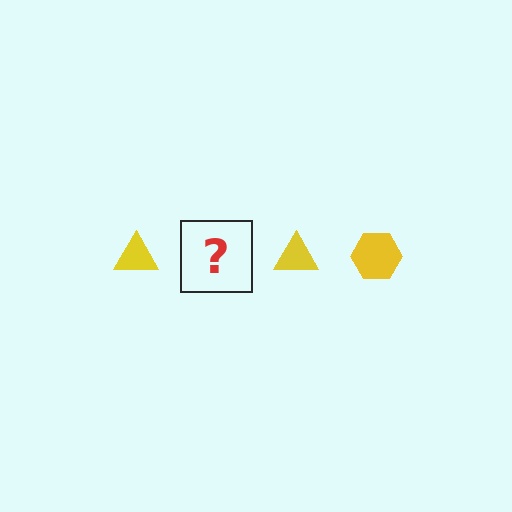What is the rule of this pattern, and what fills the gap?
The rule is that the pattern cycles through triangle, hexagon shapes in yellow. The gap should be filled with a yellow hexagon.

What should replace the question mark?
The question mark should be replaced with a yellow hexagon.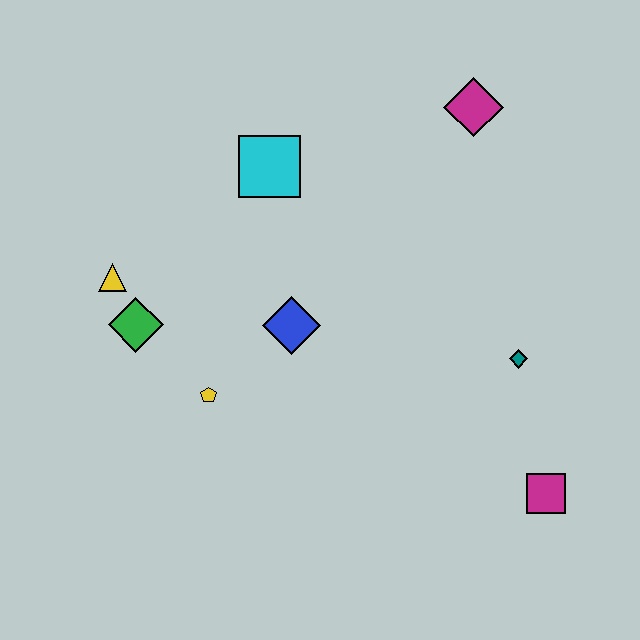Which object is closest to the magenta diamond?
The cyan square is closest to the magenta diamond.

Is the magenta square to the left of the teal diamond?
No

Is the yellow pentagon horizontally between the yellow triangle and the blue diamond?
Yes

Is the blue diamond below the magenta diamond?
Yes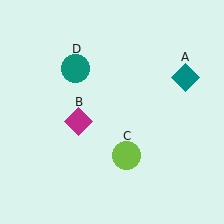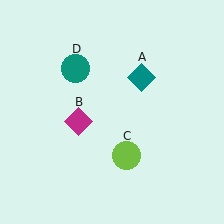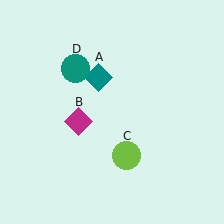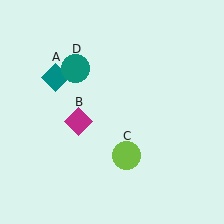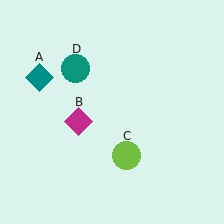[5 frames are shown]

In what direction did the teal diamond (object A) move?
The teal diamond (object A) moved left.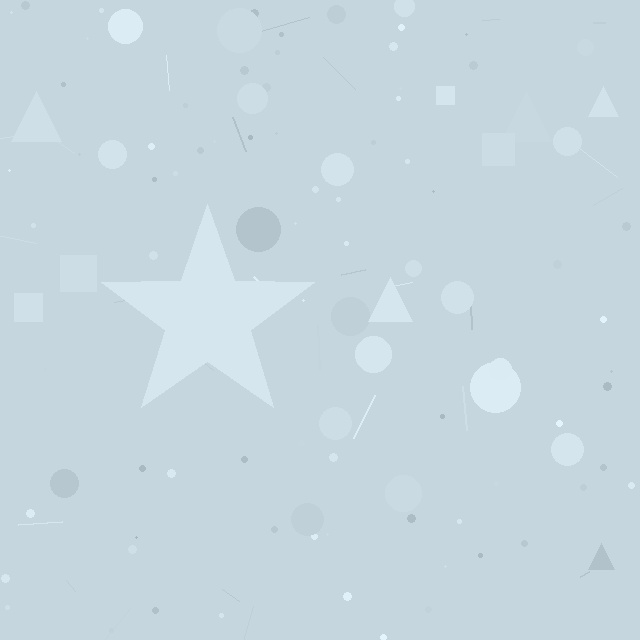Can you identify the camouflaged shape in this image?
The camouflaged shape is a star.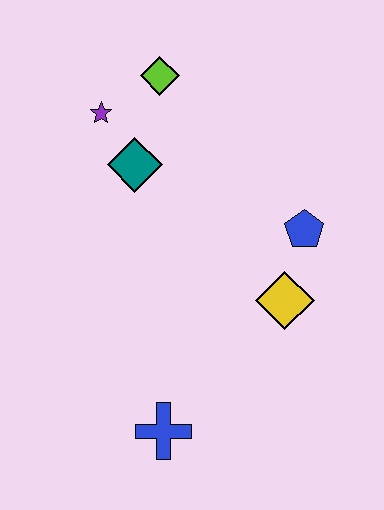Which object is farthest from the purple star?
The blue cross is farthest from the purple star.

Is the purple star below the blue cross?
No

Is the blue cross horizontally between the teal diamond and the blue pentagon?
Yes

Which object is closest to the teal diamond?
The purple star is closest to the teal diamond.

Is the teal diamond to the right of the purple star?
Yes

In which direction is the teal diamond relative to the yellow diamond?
The teal diamond is to the left of the yellow diamond.